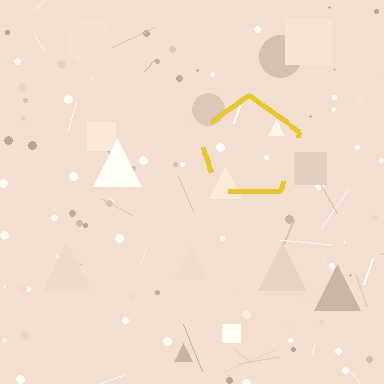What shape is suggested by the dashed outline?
The dashed outline suggests a pentagon.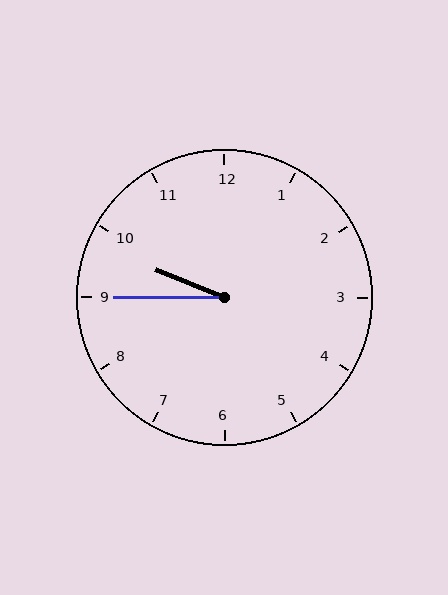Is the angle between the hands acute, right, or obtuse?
It is acute.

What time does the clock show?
9:45.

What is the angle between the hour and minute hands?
Approximately 22 degrees.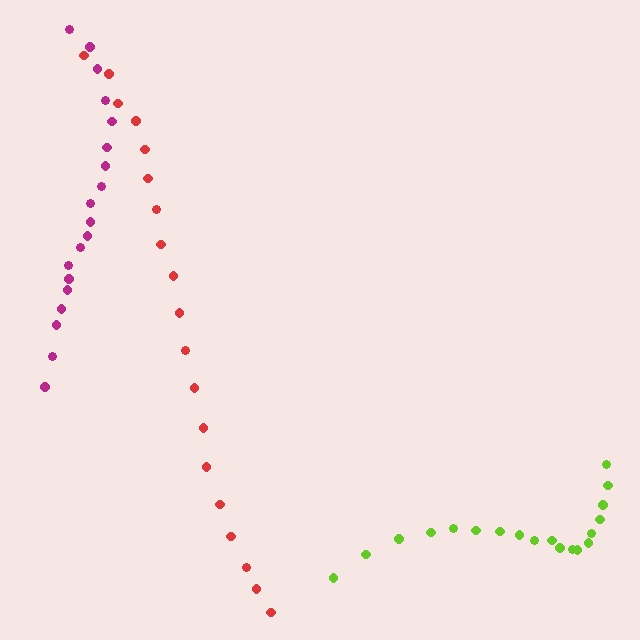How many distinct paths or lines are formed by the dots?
There are 3 distinct paths.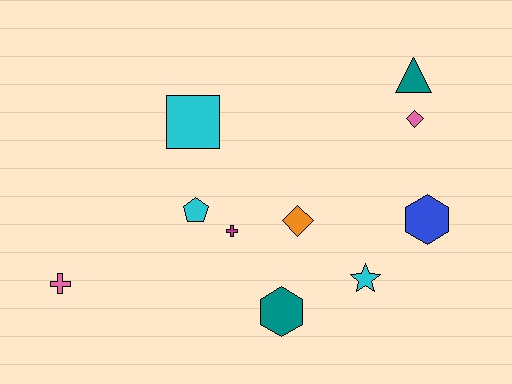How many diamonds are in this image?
There are 2 diamonds.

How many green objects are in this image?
There are no green objects.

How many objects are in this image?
There are 10 objects.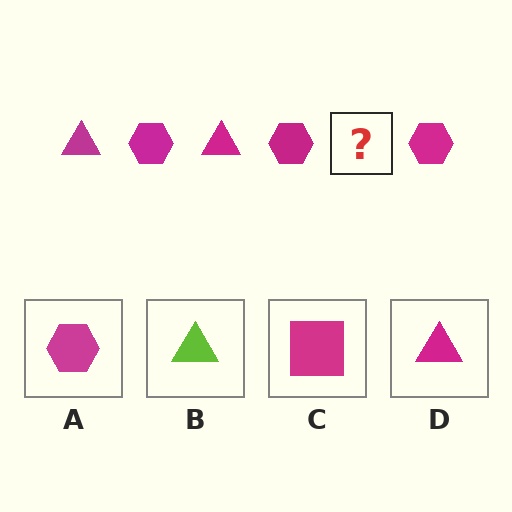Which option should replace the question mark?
Option D.